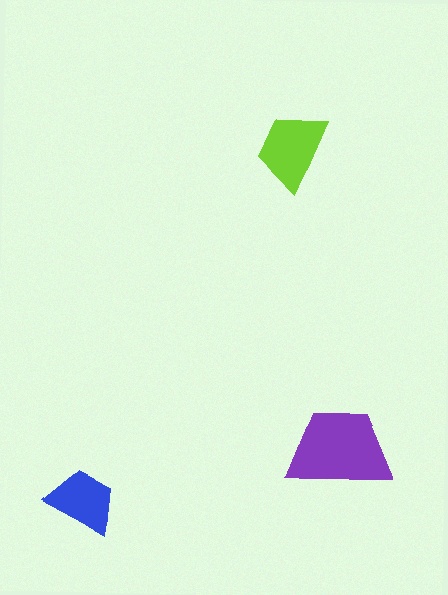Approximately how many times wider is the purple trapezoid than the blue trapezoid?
About 1.5 times wider.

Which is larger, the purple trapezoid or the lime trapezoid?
The purple one.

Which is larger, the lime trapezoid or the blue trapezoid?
The lime one.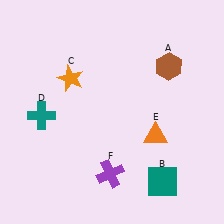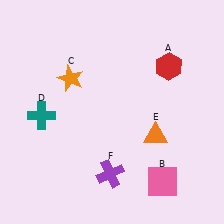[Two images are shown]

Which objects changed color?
A changed from brown to red. B changed from teal to pink.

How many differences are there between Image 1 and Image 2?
There are 2 differences between the two images.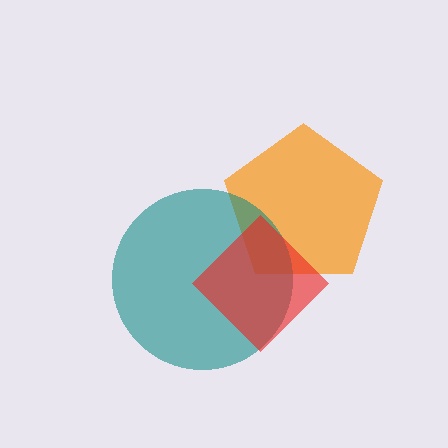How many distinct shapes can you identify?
There are 3 distinct shapes: an orange pentagon, a teal circle, a red diamond.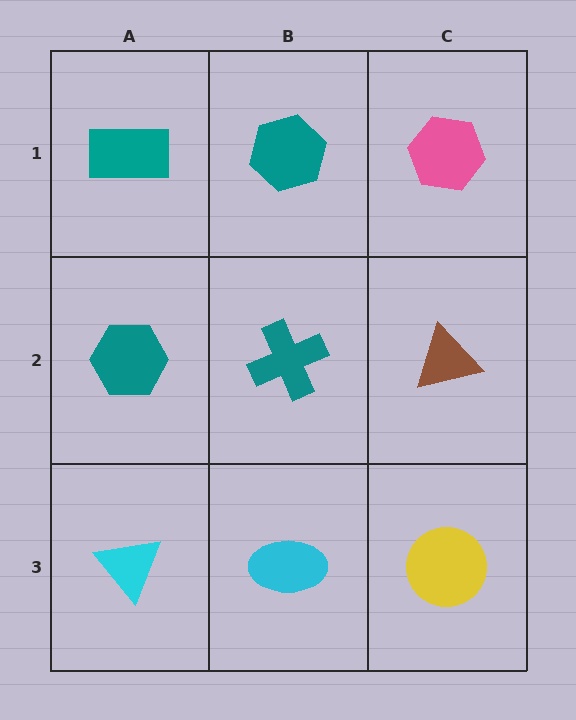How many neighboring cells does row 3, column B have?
3.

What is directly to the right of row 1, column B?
A pink hexagon.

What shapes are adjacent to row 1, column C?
A brown triangle (row 2, column C), a teal hexagon (row 1, column B).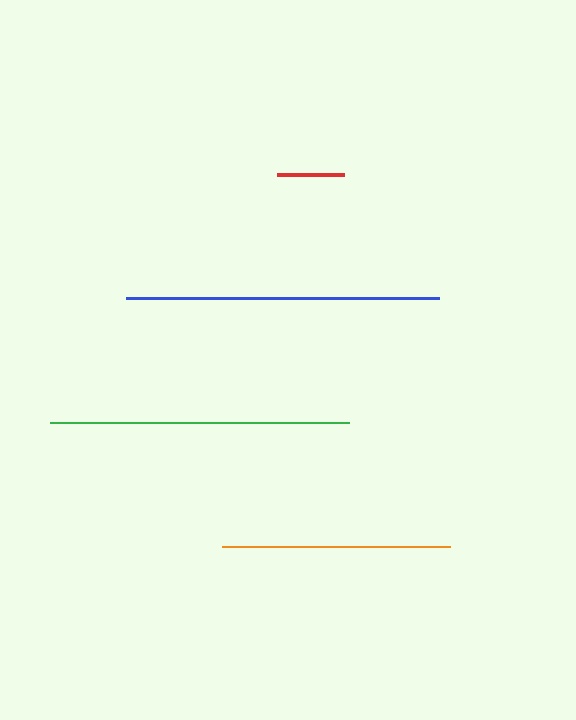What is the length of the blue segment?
The blue segment is approximately 313 pixels long.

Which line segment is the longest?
The blue line is the longest at approximately 313 pixels.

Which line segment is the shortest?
The red line is the shortest at approximately 67 pixels.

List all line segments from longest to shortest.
From longest to shortest: blue, green, orange, red.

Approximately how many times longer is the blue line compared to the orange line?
The blue line is approximately 1.4 times the length of the orange line.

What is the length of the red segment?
The red segment is approximately 67 pixels long.